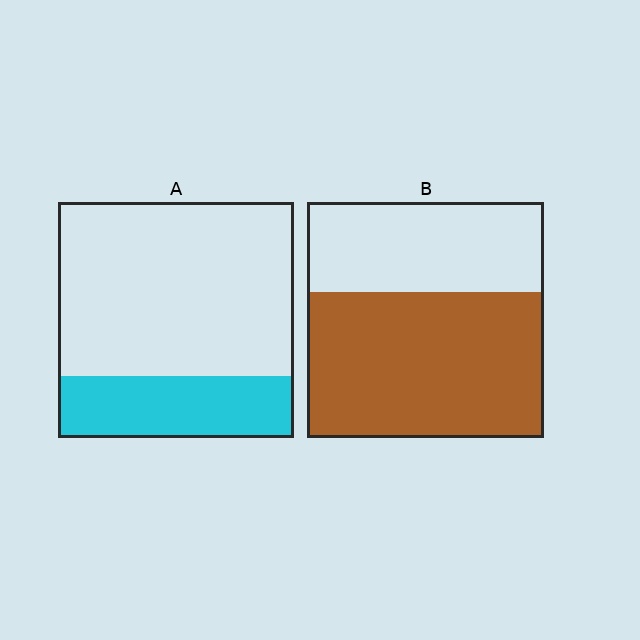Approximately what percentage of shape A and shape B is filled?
A is approximately 25% and B is approximately 60%.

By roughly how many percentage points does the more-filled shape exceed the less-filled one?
By roughly 35 percentage points (B over A).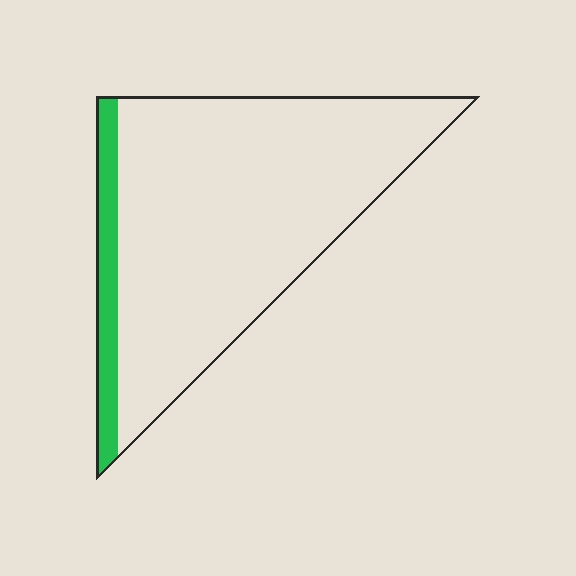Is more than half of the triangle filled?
No.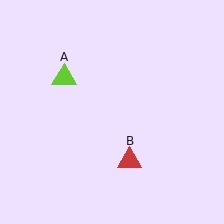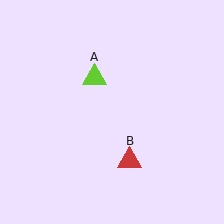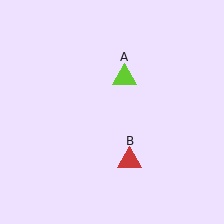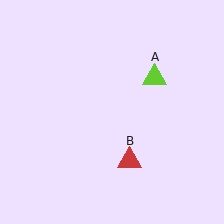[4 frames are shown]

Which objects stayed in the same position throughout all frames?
Red triangle (object B) remained stationary.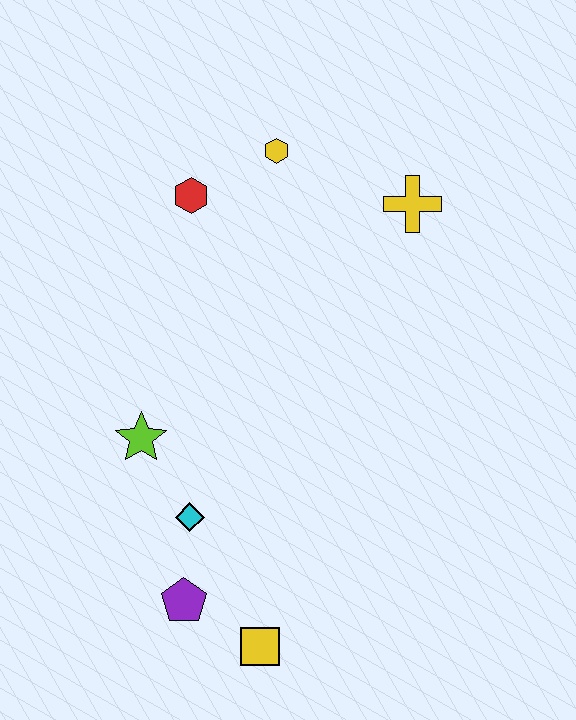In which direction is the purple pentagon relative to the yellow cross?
The purple pentagon is below the yellow cross.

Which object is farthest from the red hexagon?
The yellow square is farthest from the red hexagon.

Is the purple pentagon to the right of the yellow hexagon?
No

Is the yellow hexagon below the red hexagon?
No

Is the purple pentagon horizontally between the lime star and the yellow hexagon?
Yes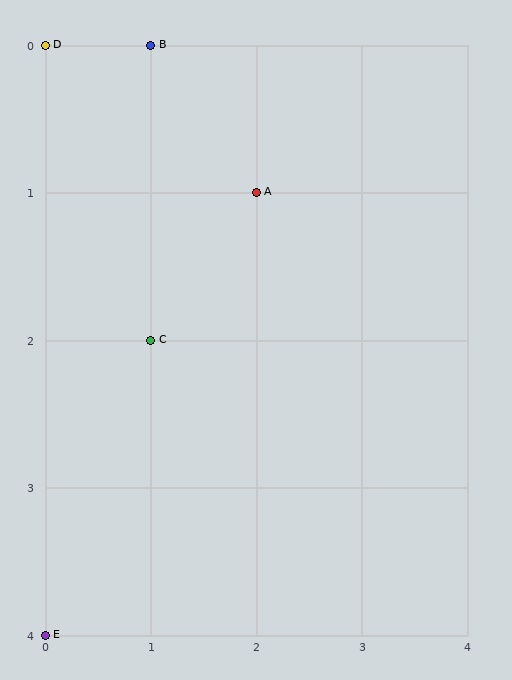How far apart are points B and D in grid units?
Points B and D are 1 column apart.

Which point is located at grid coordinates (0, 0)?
Point D is at (0, 0).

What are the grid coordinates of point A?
Point A is at grid coordinates (2, 1).